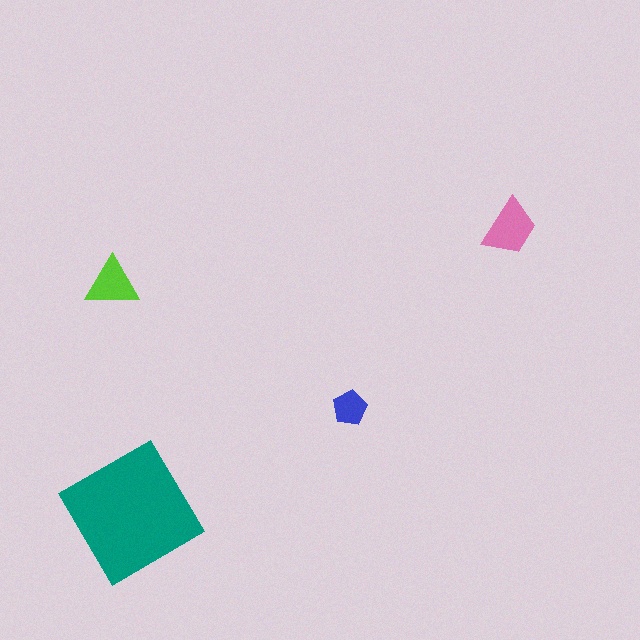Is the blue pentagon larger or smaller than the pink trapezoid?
Smaller.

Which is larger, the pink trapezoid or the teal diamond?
The teal diamond.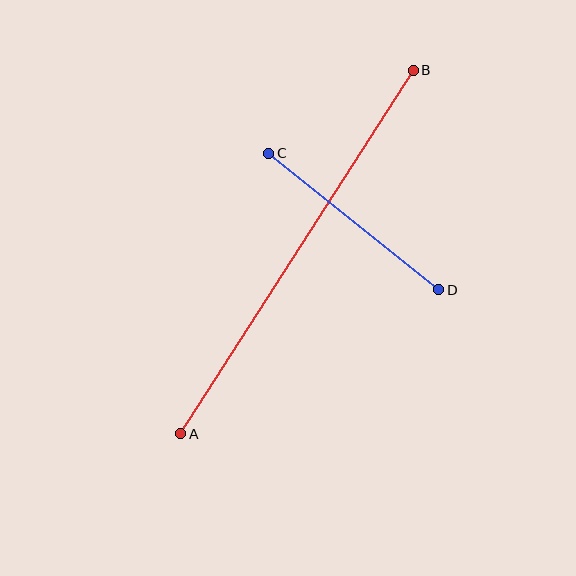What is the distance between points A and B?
The distance is approximately 431 pixels.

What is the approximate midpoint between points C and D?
The midpoint is at approximately (354, 221) pixels.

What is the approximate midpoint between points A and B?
The midpoint is at approximately (297, 252) pixels.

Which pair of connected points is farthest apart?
Points A and B are farthest apart.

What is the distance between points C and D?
The distance is approximately 218 pixels.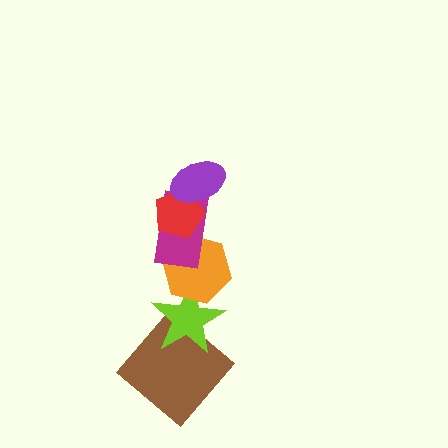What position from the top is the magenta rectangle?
The magenta rectangle is 3rd from the top.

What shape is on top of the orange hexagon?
The magenta rectangle is on top of the orange hexagon.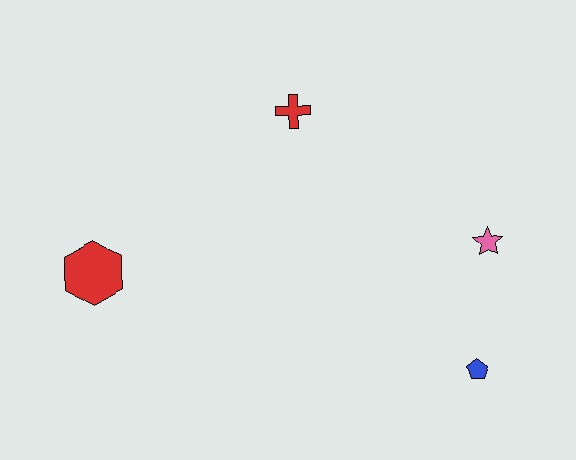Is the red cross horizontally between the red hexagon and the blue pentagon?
Yes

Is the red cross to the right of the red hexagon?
Yes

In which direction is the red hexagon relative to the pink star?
The red hexagon is to the left of the pink star.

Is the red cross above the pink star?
Yes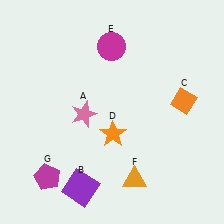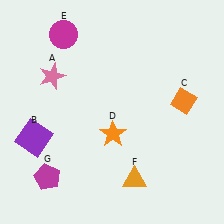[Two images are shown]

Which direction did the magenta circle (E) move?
The magenta circle (E) moved left.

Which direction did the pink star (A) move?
The pink star (A) moved up.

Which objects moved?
The objects that moved are: the pink star (A), the purple square (B), the magenta circle (E).